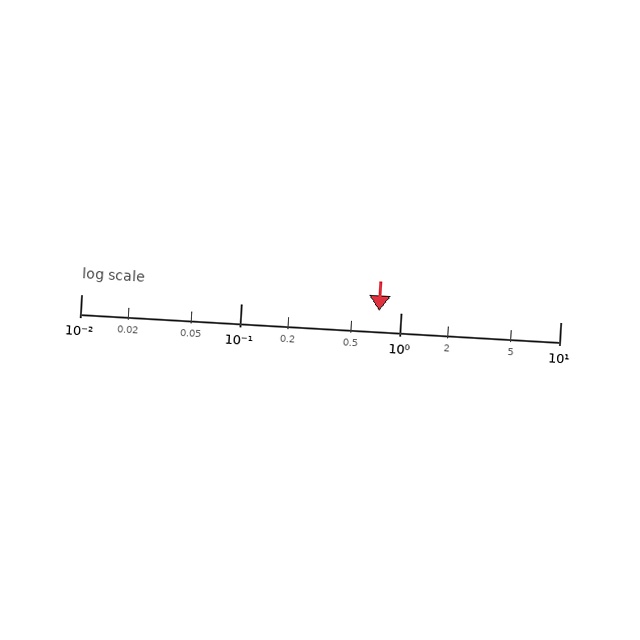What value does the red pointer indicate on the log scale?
The pointer indicates approximately 0.73.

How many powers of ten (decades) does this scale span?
The scale spans 3 decades, from 0.01 to 10.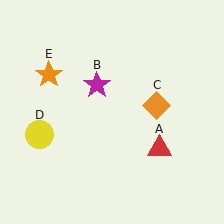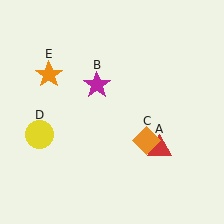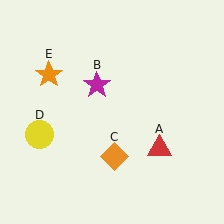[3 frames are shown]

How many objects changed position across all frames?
1 object changed position: orange diamond (object C).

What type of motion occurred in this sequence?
The orange diamond (object C) rotated clockwise around the center of the scene.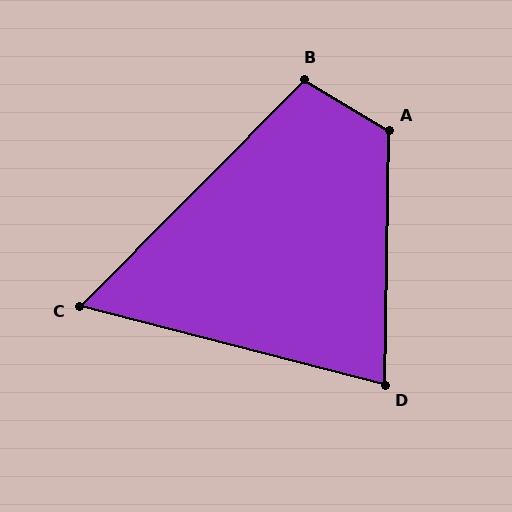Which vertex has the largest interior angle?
A, at approximately 120 degrees.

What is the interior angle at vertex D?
Approximately 76 degrees (acute).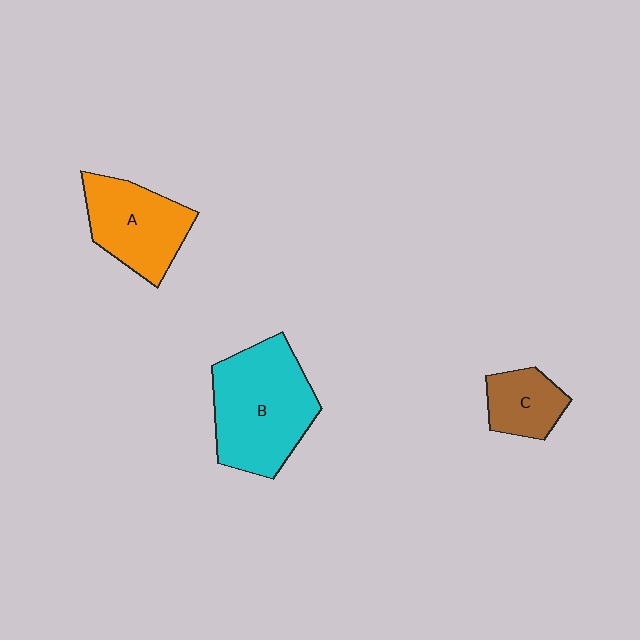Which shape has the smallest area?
Shape C (brown).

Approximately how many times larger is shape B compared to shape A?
Approximately 1.4 times.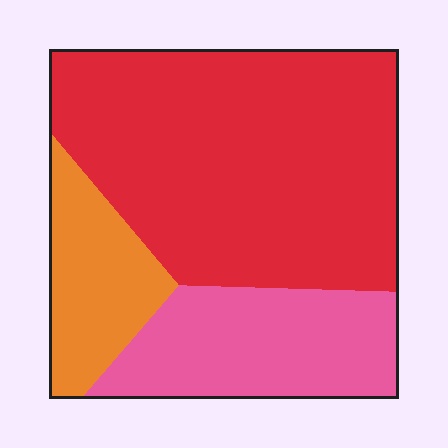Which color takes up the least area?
Orange, at roughly 15%.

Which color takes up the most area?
Red, at roughly 60%.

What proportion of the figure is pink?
Pink covers around 25% of the figure.